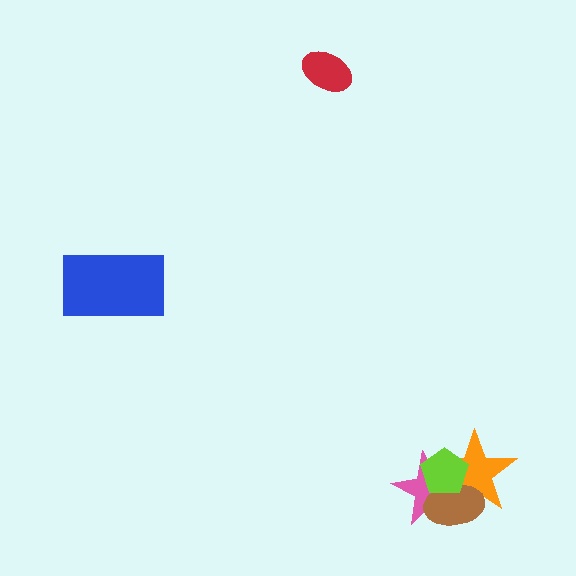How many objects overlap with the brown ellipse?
3 objects overlap with the brown ellipse.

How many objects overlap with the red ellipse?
0 objects overlap with the red ellipse.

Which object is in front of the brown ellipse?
The lime pentagon is in front of the brown ellipse.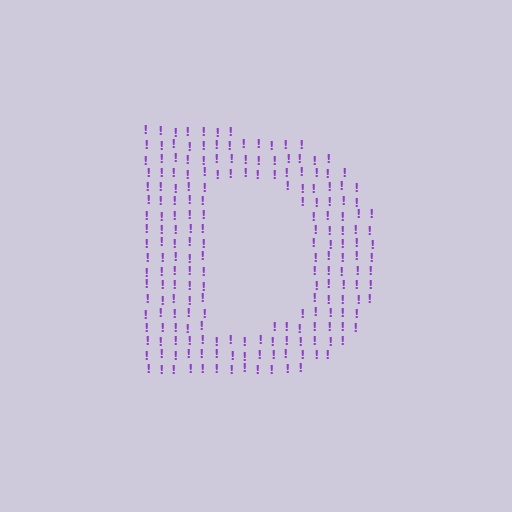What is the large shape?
The large shape is the letter D.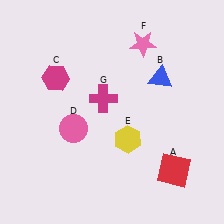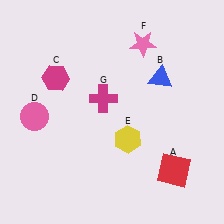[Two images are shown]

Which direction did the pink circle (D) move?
The pink circle (D) moved left.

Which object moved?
The pink circle (D) moved left.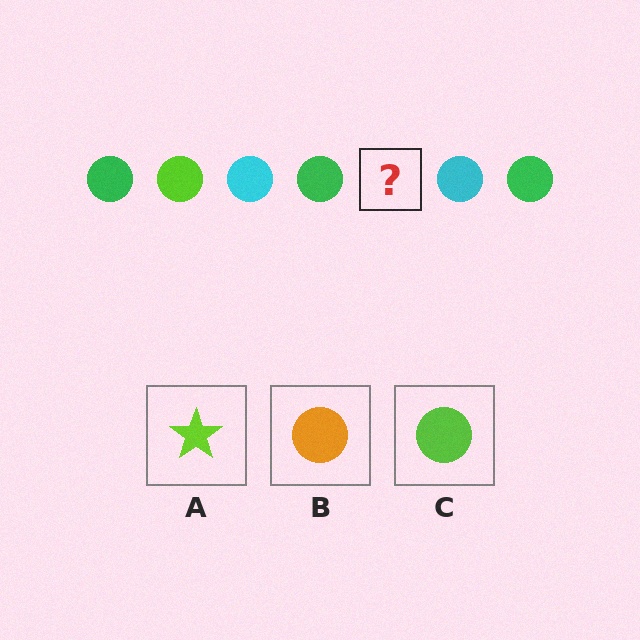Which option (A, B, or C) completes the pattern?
C.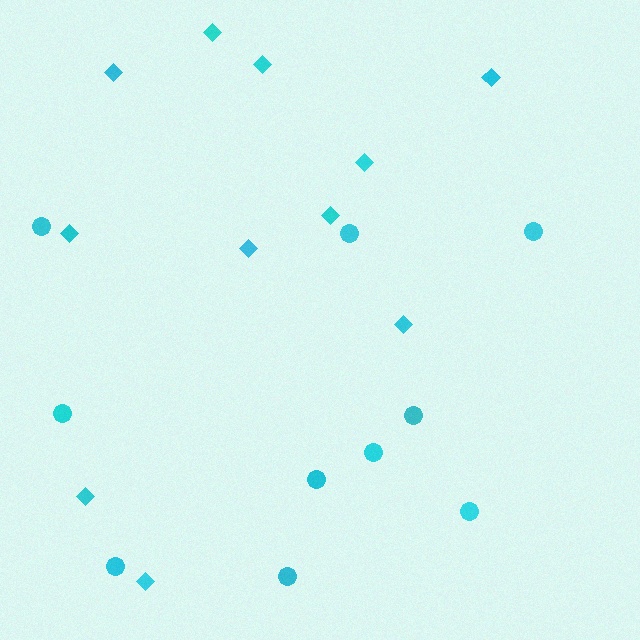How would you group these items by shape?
There are 2 groups: one group of circles (10) and one group of diamonds (11).